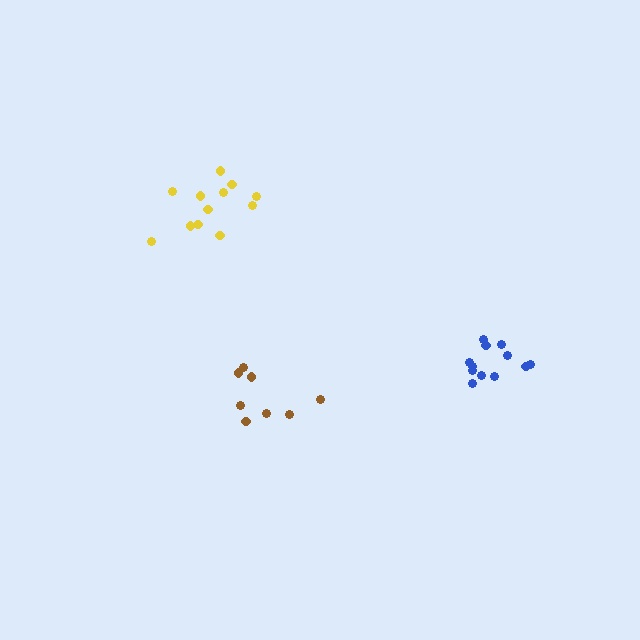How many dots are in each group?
Group 1: 12 dots, Group 2: 8 dots, Group 3: 12 dots (32 total).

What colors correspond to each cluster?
The clusters are colored: yellow, brown, blue.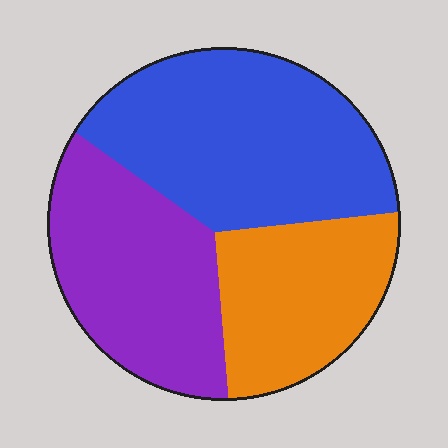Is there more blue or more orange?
Blue.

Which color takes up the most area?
Blue, at roughly 40%.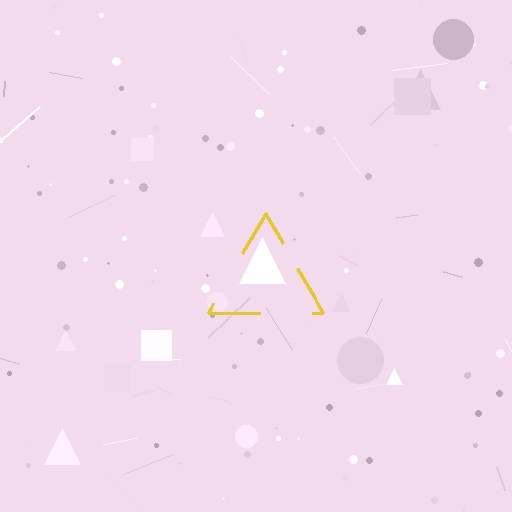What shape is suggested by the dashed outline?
The dashed outline suggests a triangle.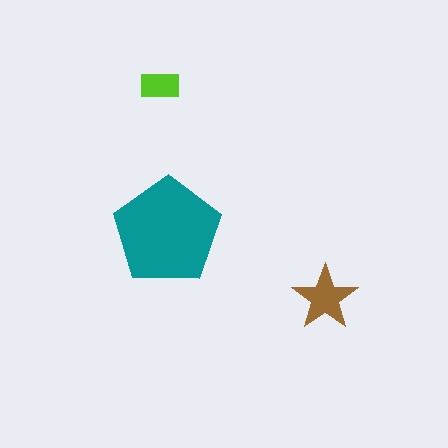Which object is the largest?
The teal pentagon.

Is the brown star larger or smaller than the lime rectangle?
Larger.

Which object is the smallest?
The lime rectangle.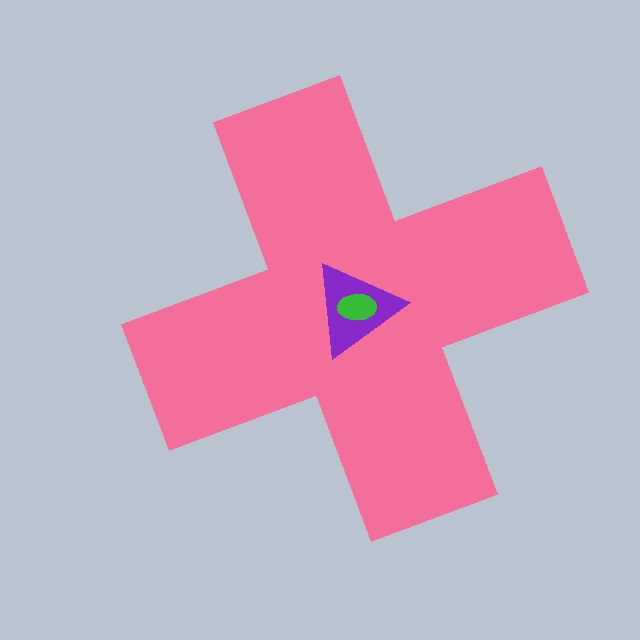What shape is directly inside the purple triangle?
The green ellipse.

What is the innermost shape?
The green ellipse.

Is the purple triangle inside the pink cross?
Yes.